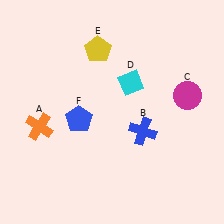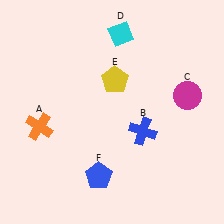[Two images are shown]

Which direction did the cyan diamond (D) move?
The cyan diamond (D) moved up.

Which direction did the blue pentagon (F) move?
The blue pentagon (F) moved down.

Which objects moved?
The objects that moved are: the cyan diamond (D), the yellow pentagon (E), the blue pentagon (F).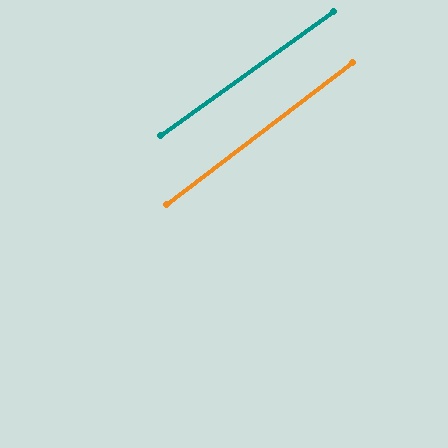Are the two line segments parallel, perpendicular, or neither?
Parallel — their directions differ by only 1.5°.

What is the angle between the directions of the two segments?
Approximately 2 degrees.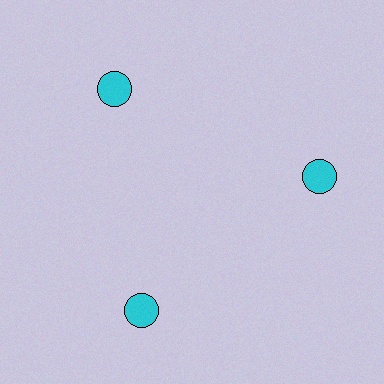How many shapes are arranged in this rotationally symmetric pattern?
There are 3 shapes, arranged in 3 groups of 1.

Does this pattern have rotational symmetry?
Yes, this pattern has 3-fold rotational symmetry. It looks the same after rotating 120 degrees around the center.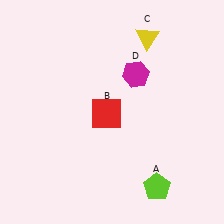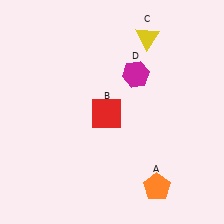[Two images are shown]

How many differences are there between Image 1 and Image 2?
There is 1 difference between the two images.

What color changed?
The pentagon (A) changed from lime in Image 1 to orange in Image 2.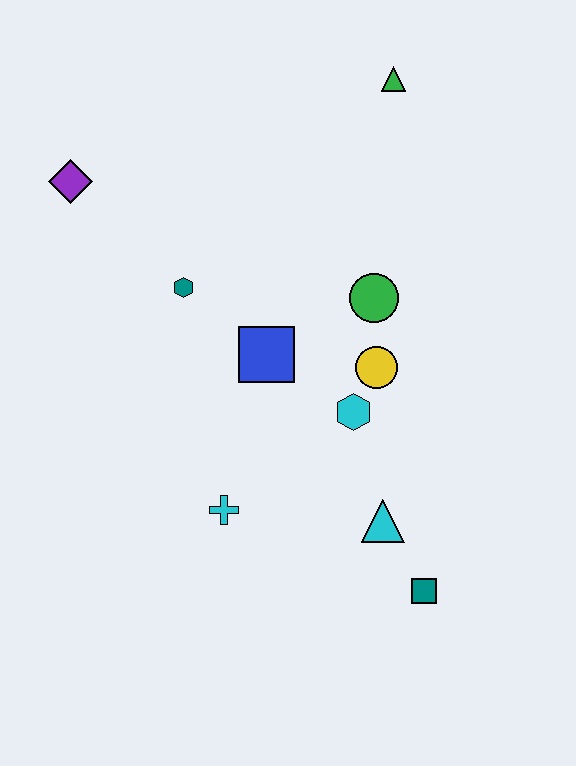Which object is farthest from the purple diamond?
The teal square is farthest from the purple diamond.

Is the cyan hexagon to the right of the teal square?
No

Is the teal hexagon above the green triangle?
No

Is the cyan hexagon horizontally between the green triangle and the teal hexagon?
Yes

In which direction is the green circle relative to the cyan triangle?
The green circle is above the cyan triangle.